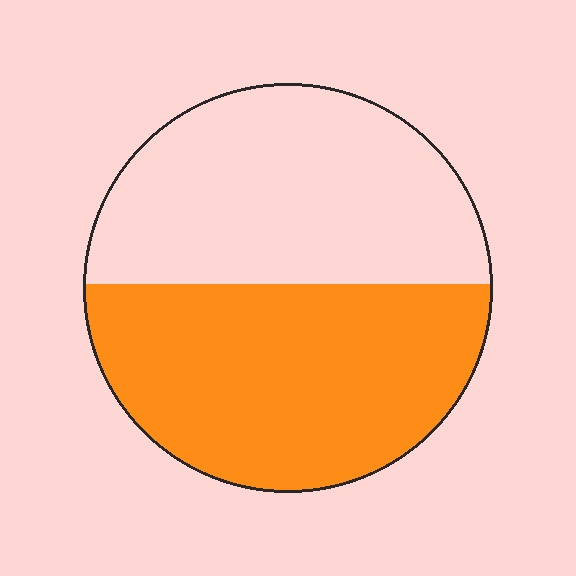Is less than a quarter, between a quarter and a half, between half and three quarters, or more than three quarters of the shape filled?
Between half and three quarters.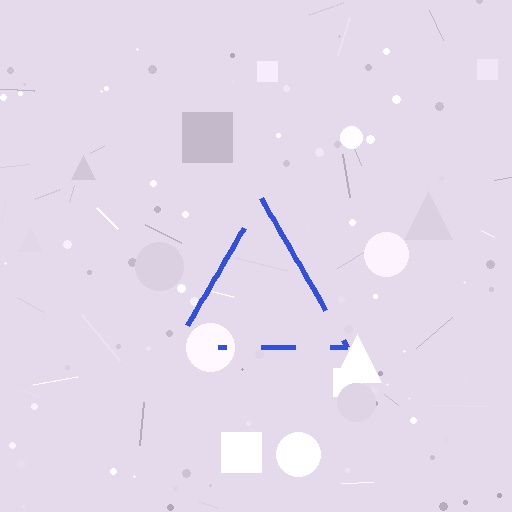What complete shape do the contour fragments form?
The contour fragments form a triangle.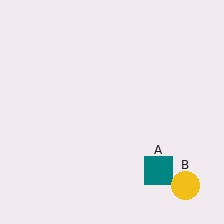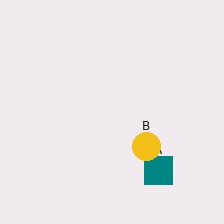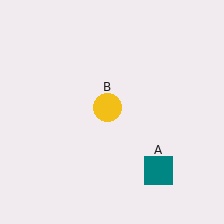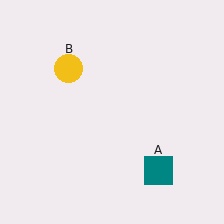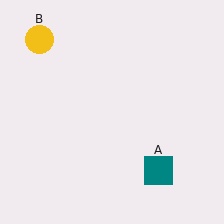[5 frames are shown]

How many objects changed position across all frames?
1 object changed position: yellow circle (object B).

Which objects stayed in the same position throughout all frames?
Teal square (object A) remained stationary.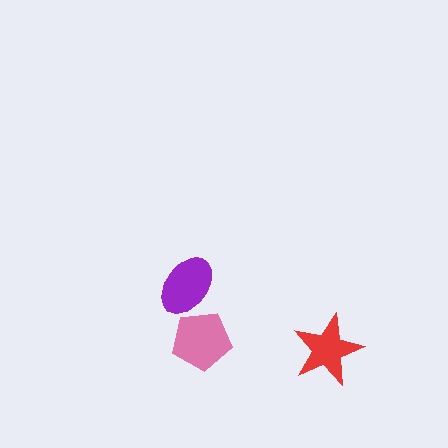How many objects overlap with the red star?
0 objects overlap with the red star.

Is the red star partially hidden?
No, no other shape covers it.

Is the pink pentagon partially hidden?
Yes, it is partially covered by another shape.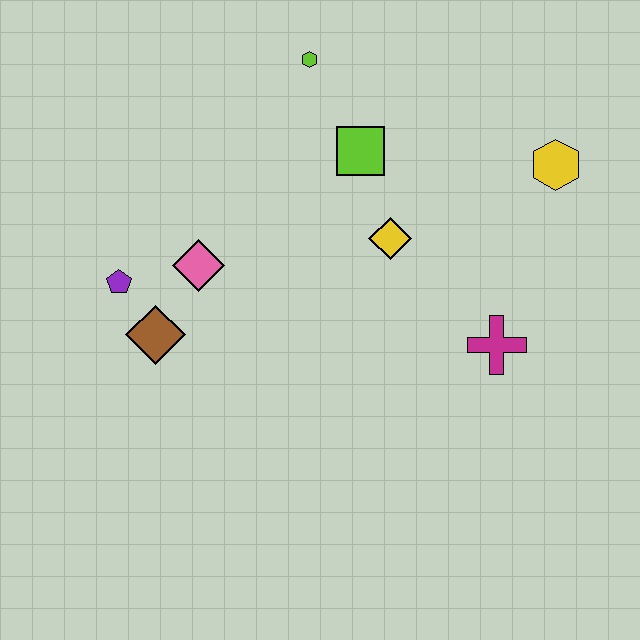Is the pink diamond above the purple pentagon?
Yes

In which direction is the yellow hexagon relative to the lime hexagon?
The yellow hexagon is to the right of the lime hexagon.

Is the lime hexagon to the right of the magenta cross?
No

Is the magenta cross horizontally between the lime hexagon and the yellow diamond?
No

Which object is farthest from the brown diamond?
The yellow hexagon is farthest from the brown diamond.